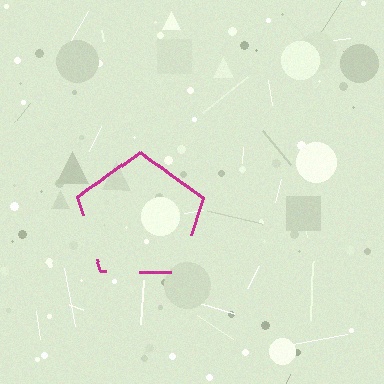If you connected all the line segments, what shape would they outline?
They would outline a pentagon.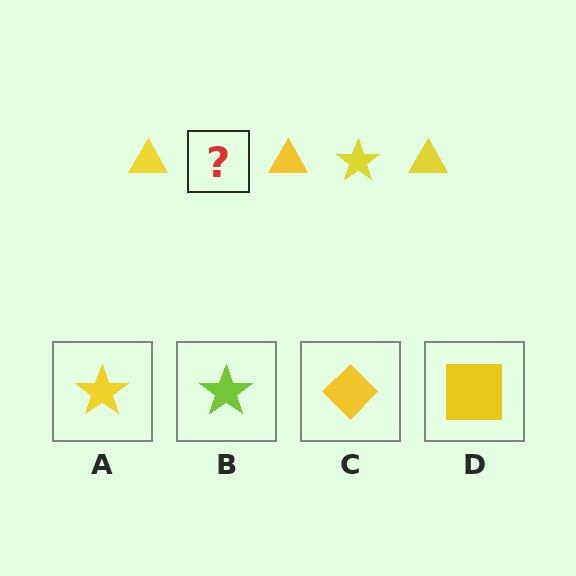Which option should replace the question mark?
Option A.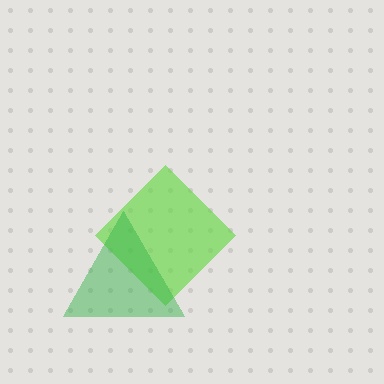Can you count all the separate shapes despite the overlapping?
Yes, there are 2 separate shapes.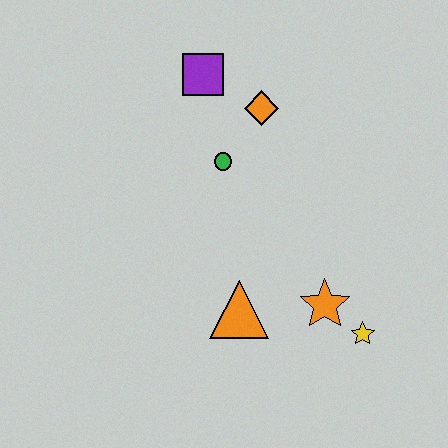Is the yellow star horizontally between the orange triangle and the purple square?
No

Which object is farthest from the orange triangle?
The purple square is farthest from the orange triangle.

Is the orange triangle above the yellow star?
Yes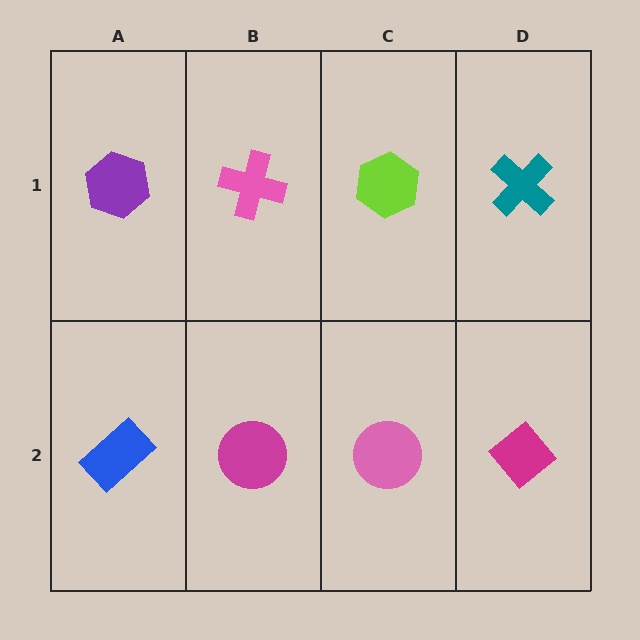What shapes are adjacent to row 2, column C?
A lime hexagon (row 1, column C), a magenta circle (row 2, column B), a magenta diamond (row 2, column D).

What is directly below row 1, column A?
A blue rectangle.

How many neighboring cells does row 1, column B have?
3.